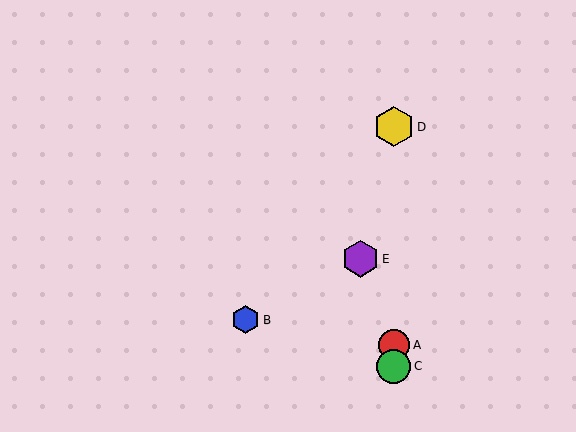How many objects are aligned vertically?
3 objects (A, C, D) are aligned vertically.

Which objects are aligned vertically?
Objects A, C, D are aligned vertically.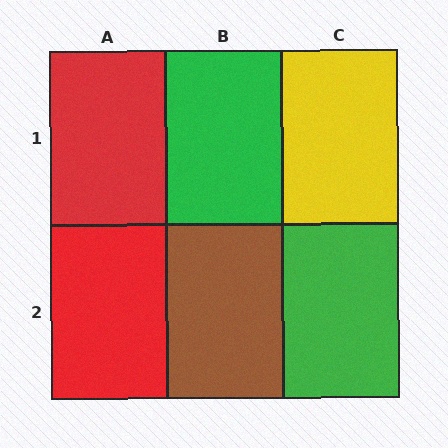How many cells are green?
2 cells are green.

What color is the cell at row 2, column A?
Red.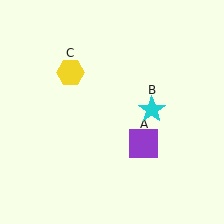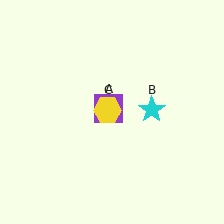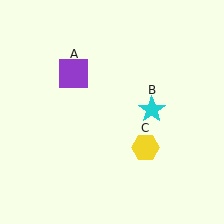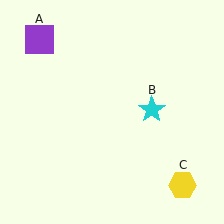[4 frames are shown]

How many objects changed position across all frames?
2 objects changed position: purple square (object A), yellow hexagon (object C).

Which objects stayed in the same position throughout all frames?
Cyan star (object B) remained stationary.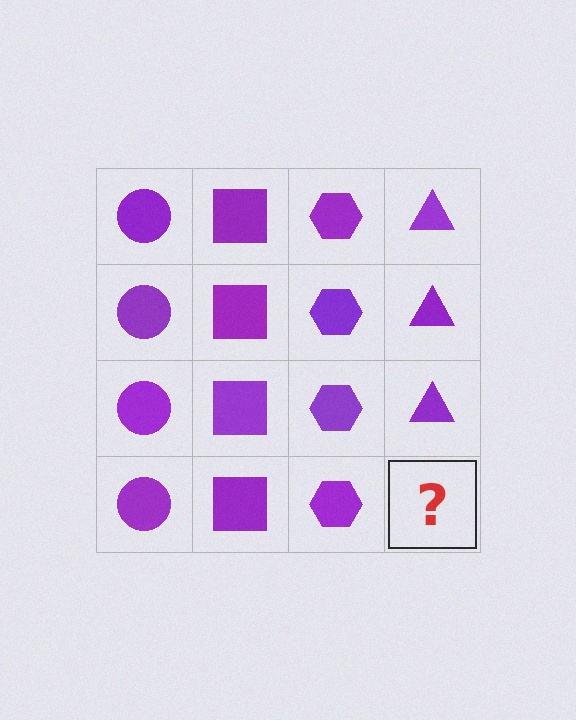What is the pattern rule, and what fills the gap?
The rule is that each column has a consistent shape. The gap should be filled with a purple triangle.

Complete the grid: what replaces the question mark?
The question mark should be replaced with a purple triangle.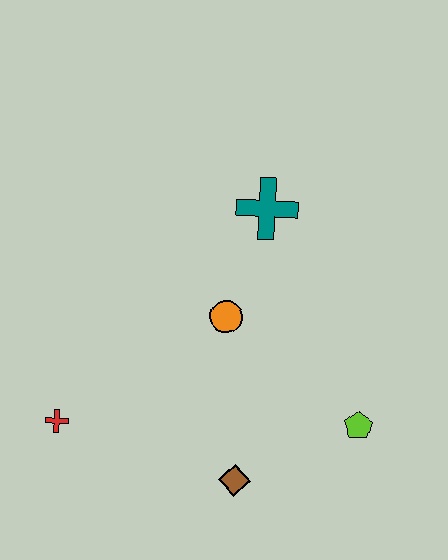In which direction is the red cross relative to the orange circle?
The red cross is to the left of the orange circle.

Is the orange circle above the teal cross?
No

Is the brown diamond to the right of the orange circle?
Yes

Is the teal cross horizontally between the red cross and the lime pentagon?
Yes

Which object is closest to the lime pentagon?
The brown diamond is closest to the lime pentagon.